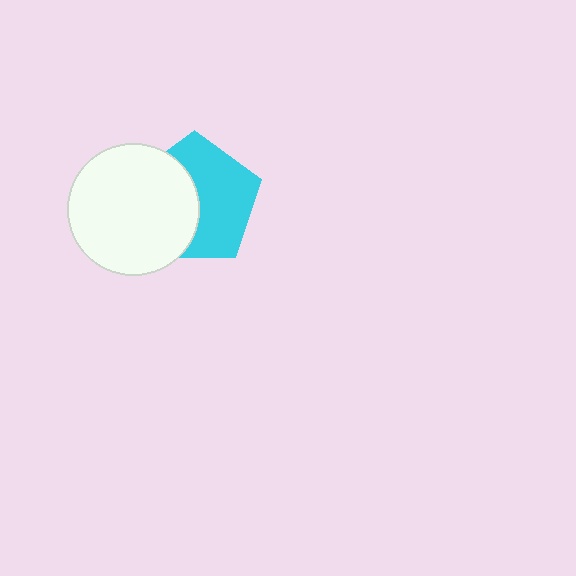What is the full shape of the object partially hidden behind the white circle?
The partially hidden object is a cyan pentagon.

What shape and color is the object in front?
The object in front is a white circle.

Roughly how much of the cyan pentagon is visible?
About half of it is visible (roughly 55%).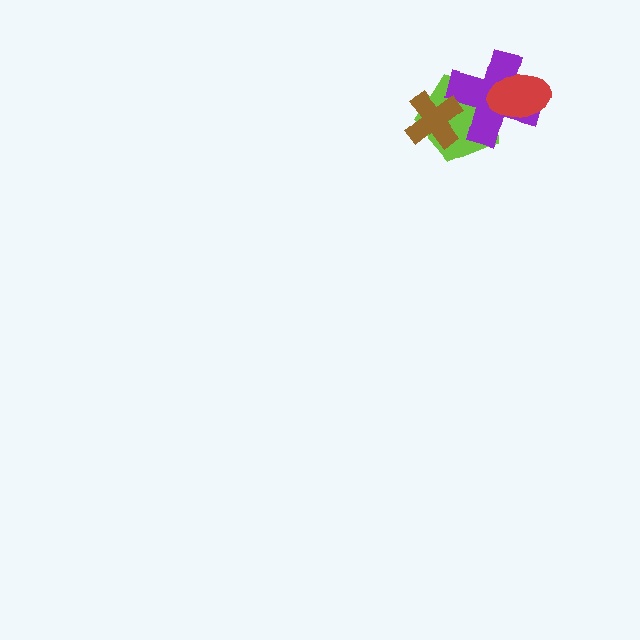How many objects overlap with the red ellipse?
2 objects overlap with the red ellipse.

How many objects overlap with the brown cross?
2 objects overlap with the brown cross.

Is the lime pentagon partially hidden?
Yes, it is partially covered by another shape.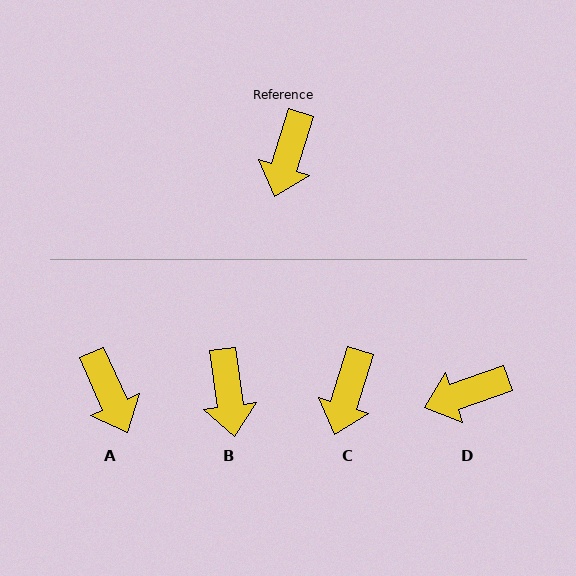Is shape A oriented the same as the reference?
No, it is off by about 42 degrees.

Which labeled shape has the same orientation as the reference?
C.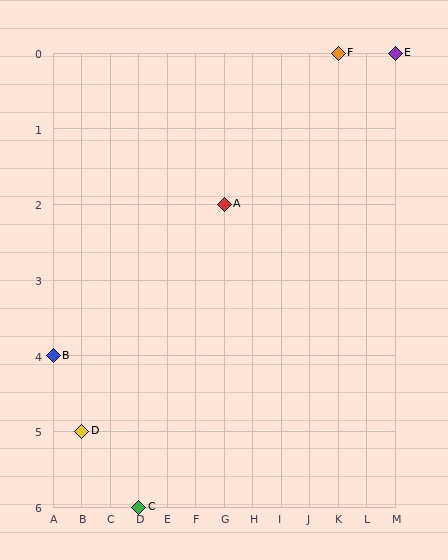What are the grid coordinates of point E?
Point E is at grid coordinates (M, 0).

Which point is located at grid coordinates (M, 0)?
Point E is at (M, 0).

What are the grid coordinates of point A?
Point A is at grid coordinates (G, 2).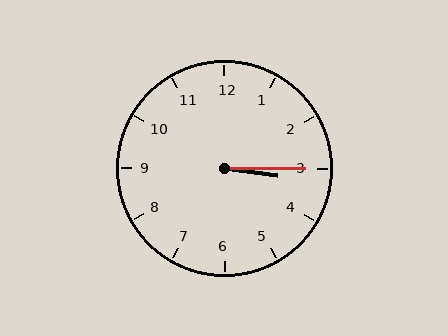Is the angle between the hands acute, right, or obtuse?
It is acute.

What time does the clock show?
3:15.